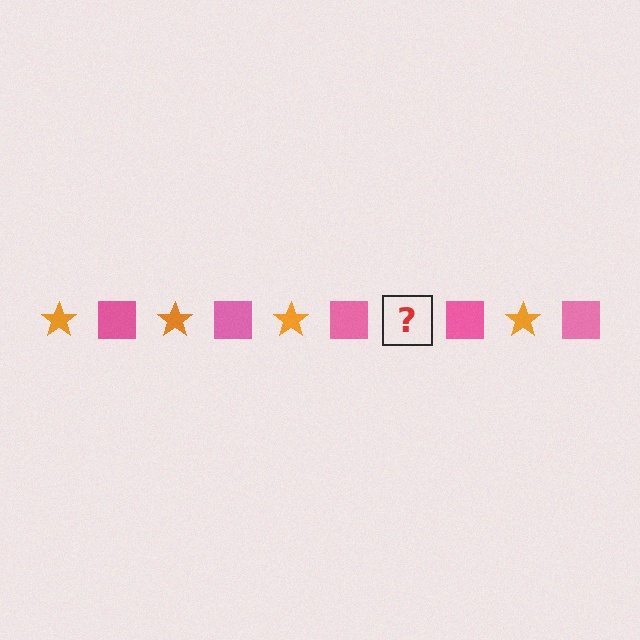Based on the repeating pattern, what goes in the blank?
The blank should be an orange star.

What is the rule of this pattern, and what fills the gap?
The rule is that the pattern alternates between orange star and pink square. The gap should be filled with an orange star.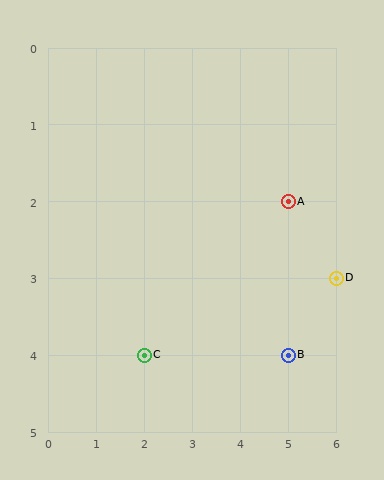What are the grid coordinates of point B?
Point B is at grid coordinates (5, 4).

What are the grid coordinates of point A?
Point A is at grid coordinates (5, 2).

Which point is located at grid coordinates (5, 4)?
Point B is at (5, 4).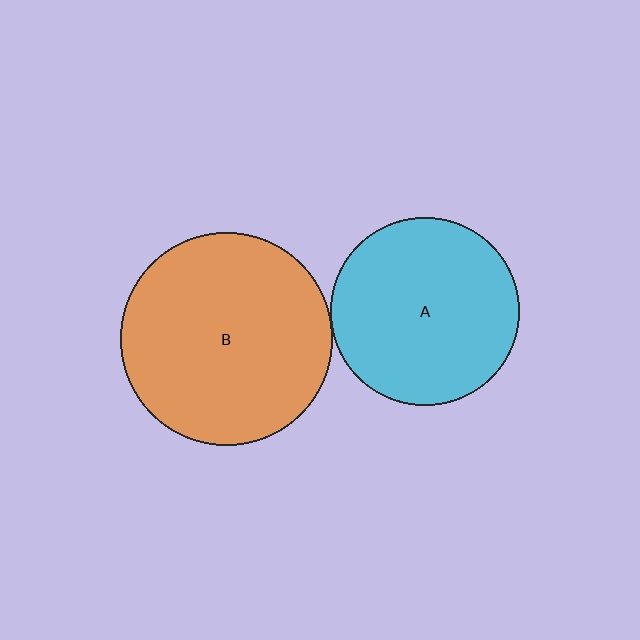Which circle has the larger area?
Circle B (orange).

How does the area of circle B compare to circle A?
Approximately 1.3 times.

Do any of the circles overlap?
No, none of the circles overlap.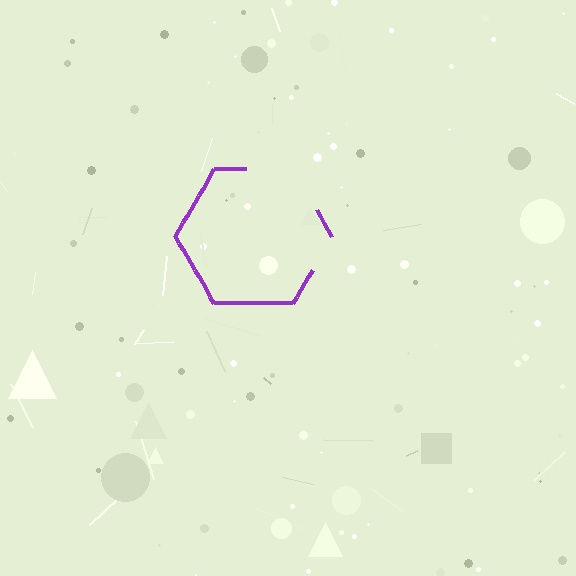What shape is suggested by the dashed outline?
The dashed outline suggests a hexagon.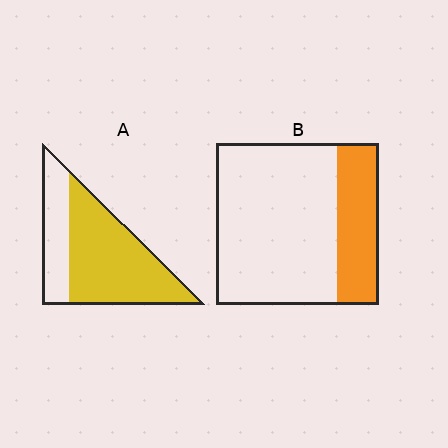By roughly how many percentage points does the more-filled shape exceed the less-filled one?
By roughly 45 percentage points (A over B).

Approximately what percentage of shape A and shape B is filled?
A is approximately 70% and B is approximately 25%.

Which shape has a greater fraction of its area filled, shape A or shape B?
Shape A.